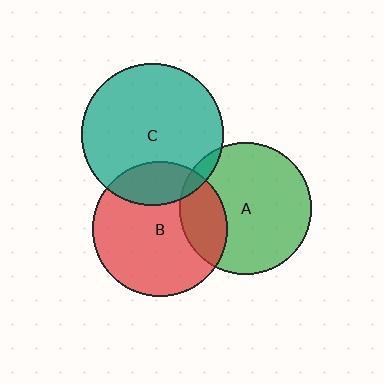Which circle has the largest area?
Circle C (teal).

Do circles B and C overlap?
Yes.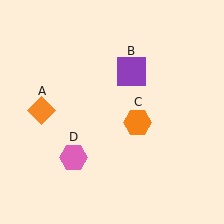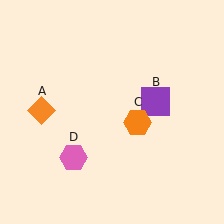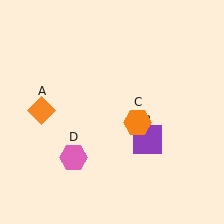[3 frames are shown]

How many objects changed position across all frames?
1 object changed position: purple square (object B).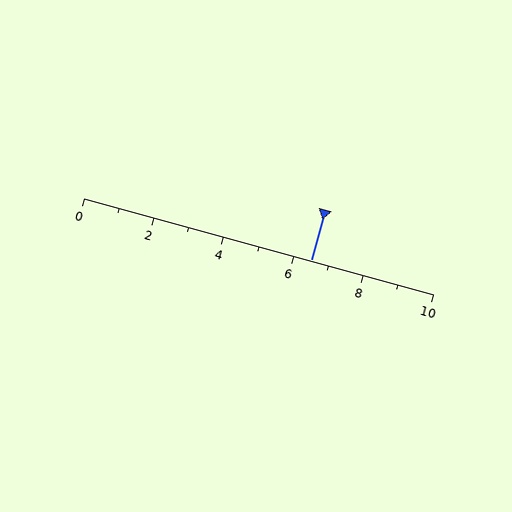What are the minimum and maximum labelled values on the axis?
The axis runs from 0 to 10.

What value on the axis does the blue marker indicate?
The marker indicates approximately 6.5.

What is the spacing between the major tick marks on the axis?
The major ticks are spaced 2 apart.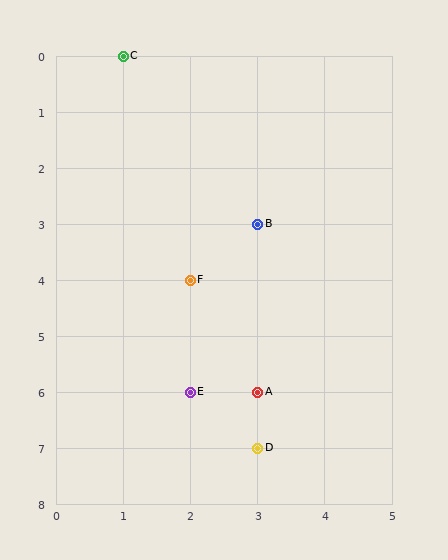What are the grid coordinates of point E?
Point E is at grid coordinates (2, 6).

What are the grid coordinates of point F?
Point F is at grid coordinates (2, 4).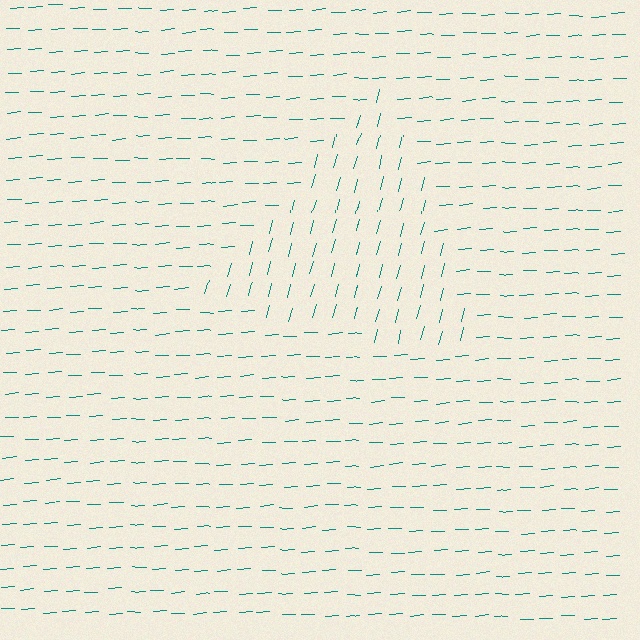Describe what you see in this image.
The image is filled with small teal line segments. A triangle region in the image has lines oriented differently from the surrounding lines, creating a visible texture boundary.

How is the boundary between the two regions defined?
The boundary is defined purely by a change in line orientation (approximately 71 degrees difference). All lines are the same color and thickness.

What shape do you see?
I see a triangle.